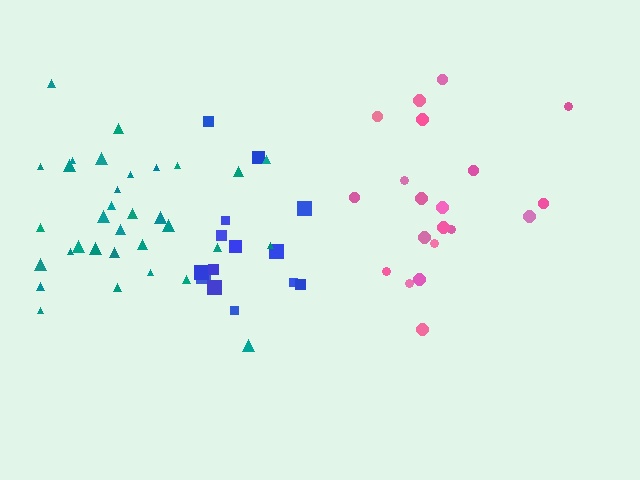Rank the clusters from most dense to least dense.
teal, pink, blue.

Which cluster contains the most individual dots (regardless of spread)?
Teal (33).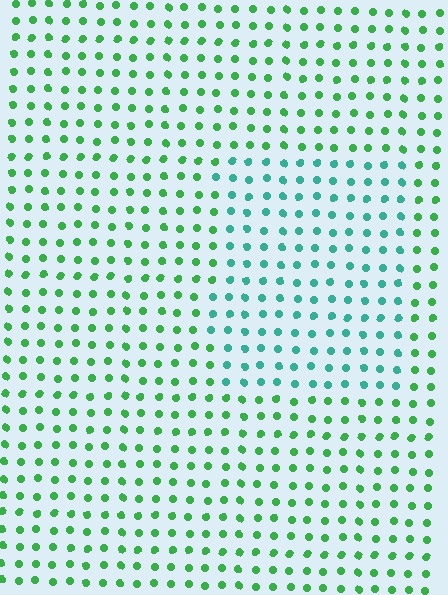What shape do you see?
I see a rectangle.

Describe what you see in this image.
The image is filled with small green elements in a uniform arrangement. A rectangle-shaped region is visible where the elements are tinted to a slightly different hue, forming a subtle color boundary.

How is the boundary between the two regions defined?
The boundary is defined purely by a slight shift in hue (about 40 degrees). Spacing, size, and orientation are identical on both sides.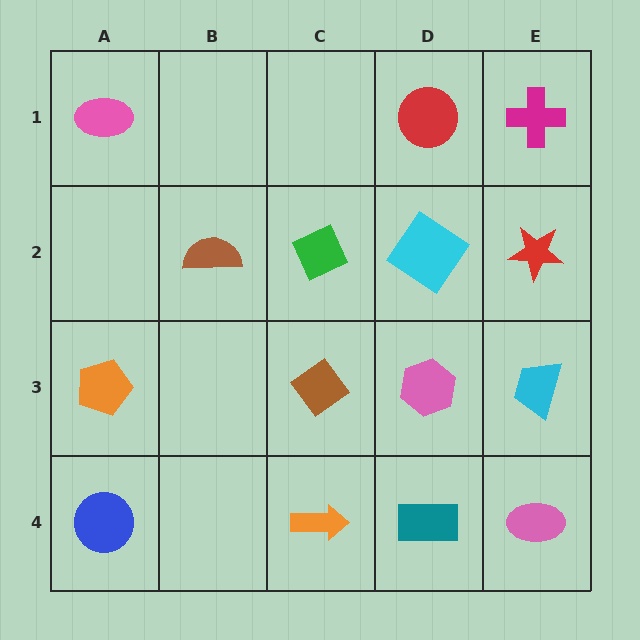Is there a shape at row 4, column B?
No, that cell is empty.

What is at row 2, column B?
A brown semicircle.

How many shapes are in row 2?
4 shapes.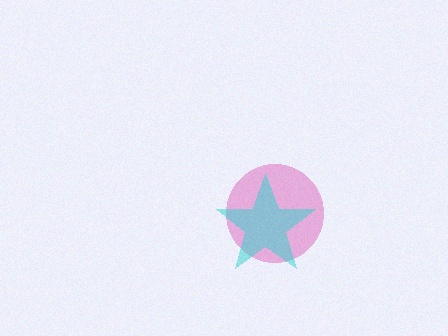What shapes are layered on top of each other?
The layered shapes are: a pink circle, a cyan star.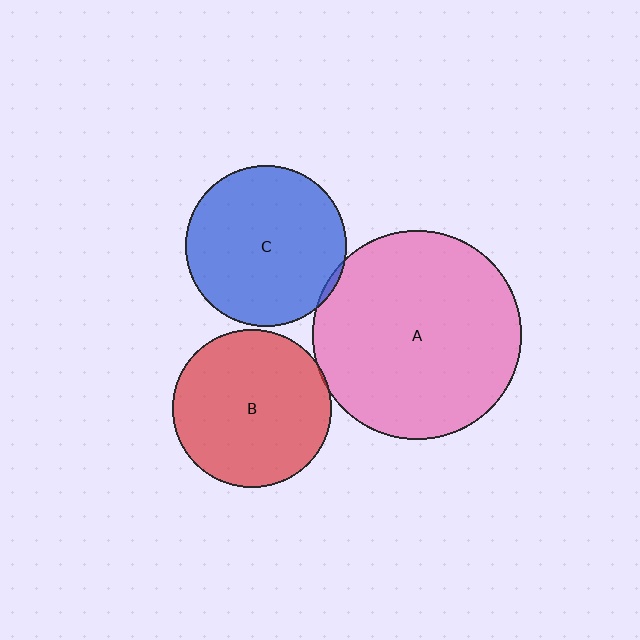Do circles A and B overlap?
Yes.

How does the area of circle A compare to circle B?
Approximately 1.7 times.